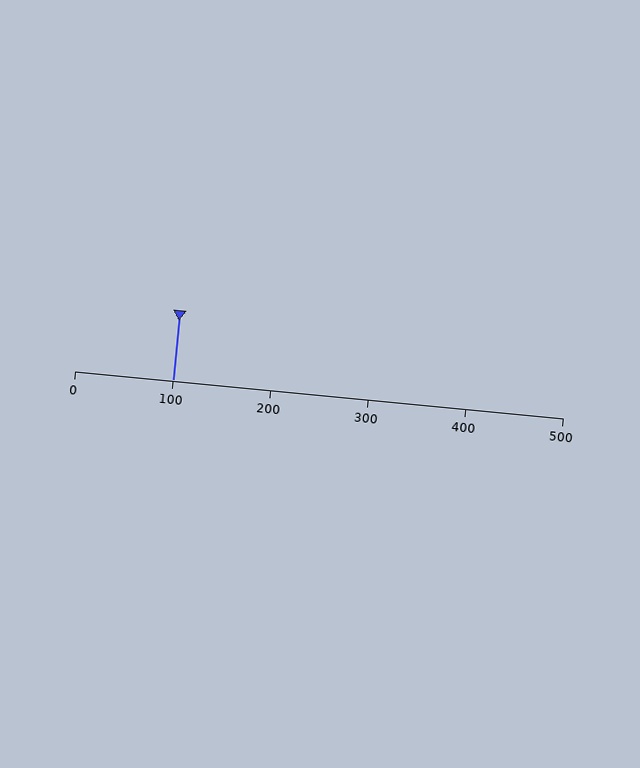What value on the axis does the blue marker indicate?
The marker indicates approximately 100.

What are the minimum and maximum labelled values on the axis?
The axis runs from 0 to 500.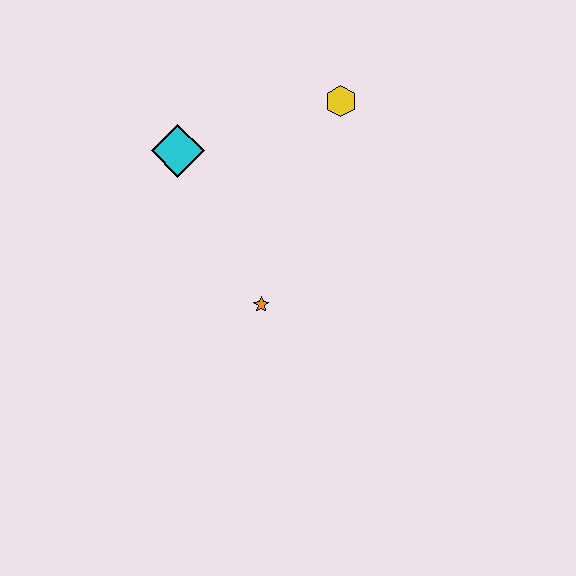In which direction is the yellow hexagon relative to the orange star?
The yellow hexagon is above the orange star.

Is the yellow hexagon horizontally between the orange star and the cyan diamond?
No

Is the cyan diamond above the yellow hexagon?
No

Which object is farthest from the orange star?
The yellow hexagon is farthest from the orange star.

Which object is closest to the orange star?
The cyan diamond is closest to the orange star.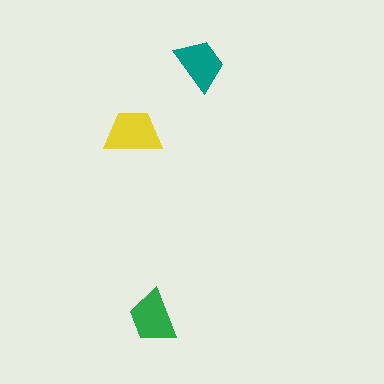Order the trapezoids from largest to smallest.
the yellow one, the green one, the teal one.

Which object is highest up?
The teal trapezoid is topmost.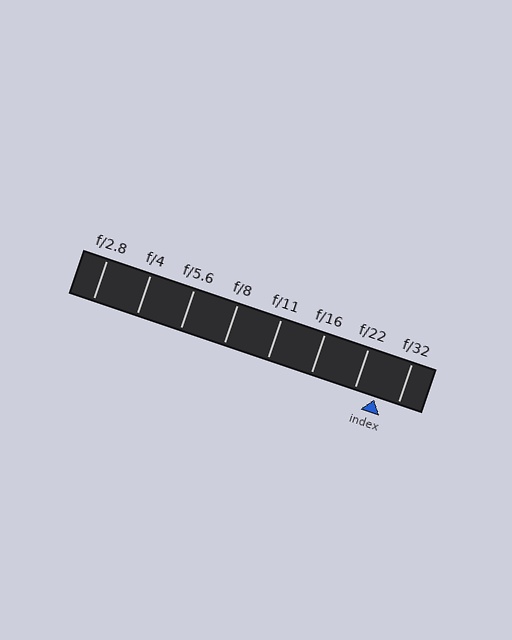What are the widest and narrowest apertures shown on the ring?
The widest aperture shown is f/2.8 and the narrowest is f/32.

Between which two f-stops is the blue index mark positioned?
The index mark is between f/22 and f/32.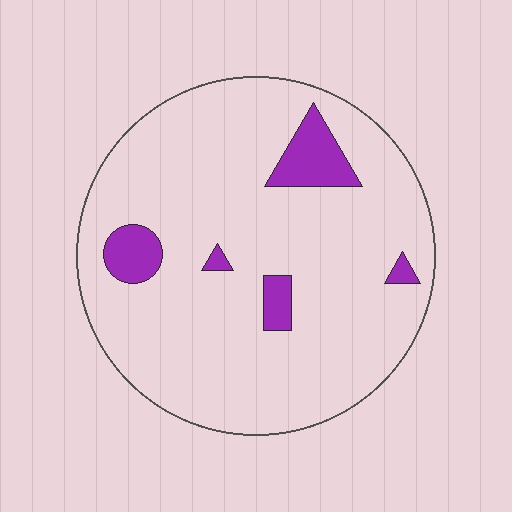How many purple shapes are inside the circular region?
5.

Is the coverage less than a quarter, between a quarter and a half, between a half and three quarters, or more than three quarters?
Less than a quarter.